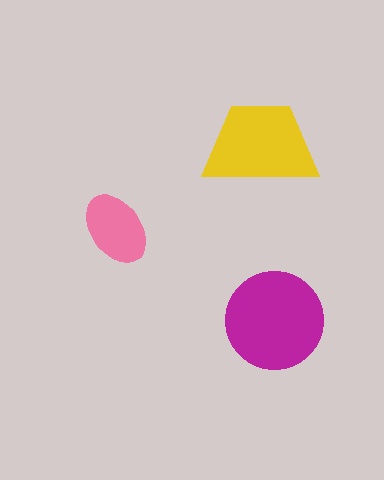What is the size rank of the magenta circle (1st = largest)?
1st.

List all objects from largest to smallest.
The magenta circle, the yellow trapezoid, the pink ellipse.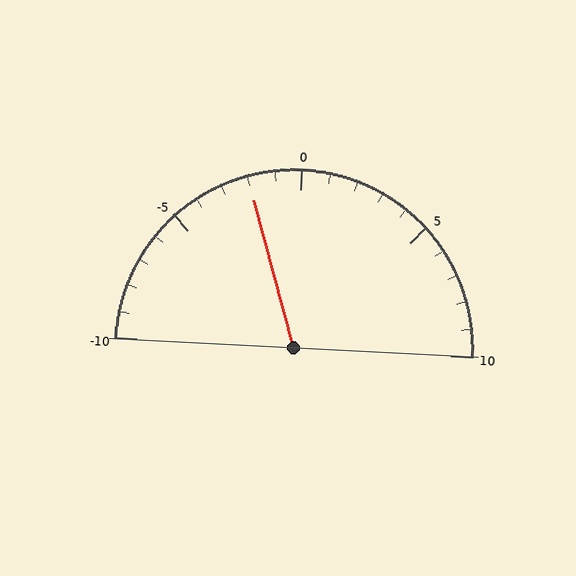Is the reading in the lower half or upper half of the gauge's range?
The reading is in the lower half of the range (-10 to 10).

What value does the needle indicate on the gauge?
The needle indicates approximately -2.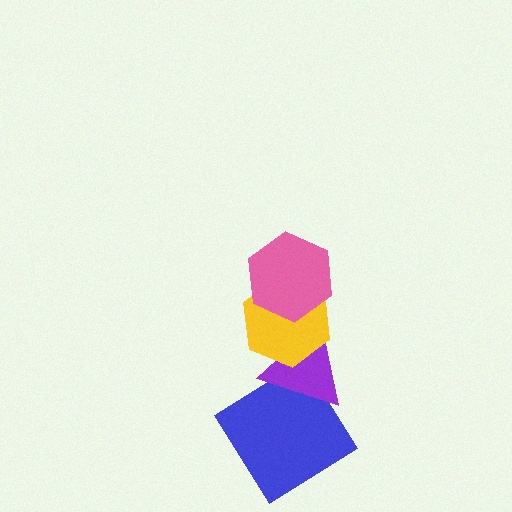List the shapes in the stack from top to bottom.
From top to bottom: the pink hexagon, the yellow hexagon, the purple triangle, the blue diamond.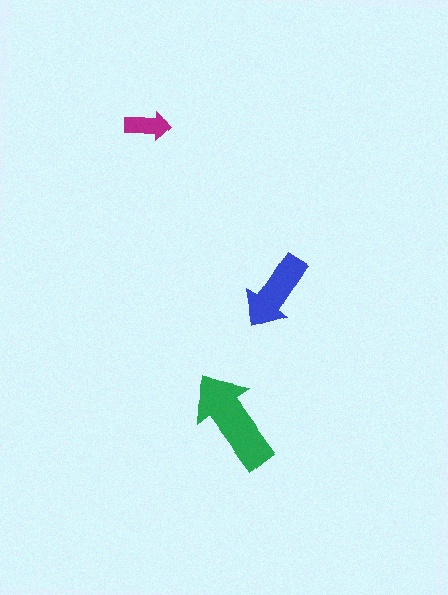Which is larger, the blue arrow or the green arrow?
The green one.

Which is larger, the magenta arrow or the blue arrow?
The blue one.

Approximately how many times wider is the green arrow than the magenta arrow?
About 2.5 times wider.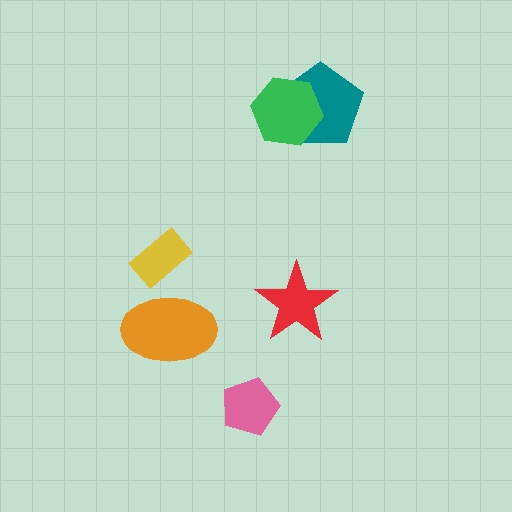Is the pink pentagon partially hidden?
No, no other shape covers it.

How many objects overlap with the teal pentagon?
1 object overlaps with the teal pentagon.